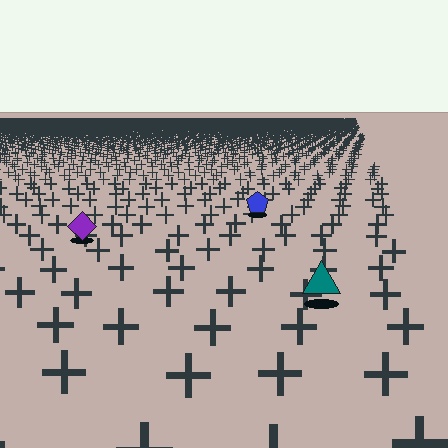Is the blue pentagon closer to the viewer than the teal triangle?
No. The teal triangle is closer — you can tell from the texture gradient: the ground texture is coarser near it.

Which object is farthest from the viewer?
The blue pentagon is farthest from the viewer. It appears smaller and the ground texture around it is denser.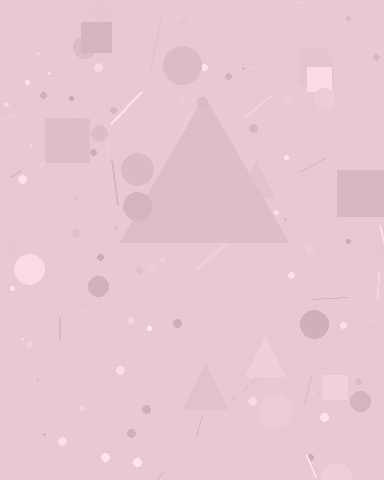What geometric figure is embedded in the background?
A triangle is embedded in the background.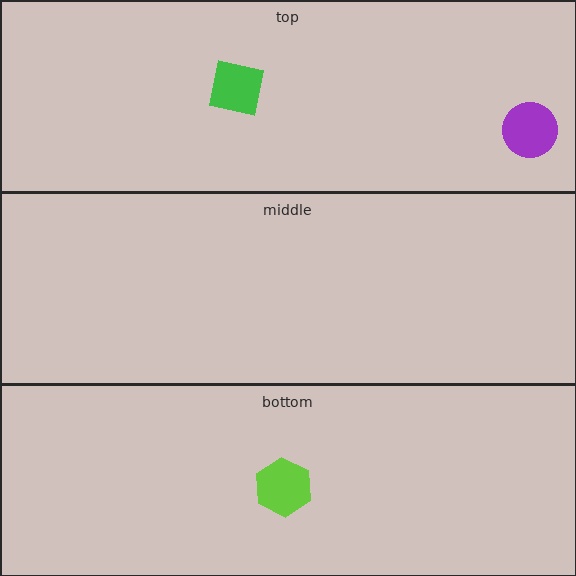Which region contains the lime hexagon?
The bottom region.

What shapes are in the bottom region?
The lime hexagon.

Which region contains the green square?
The top region.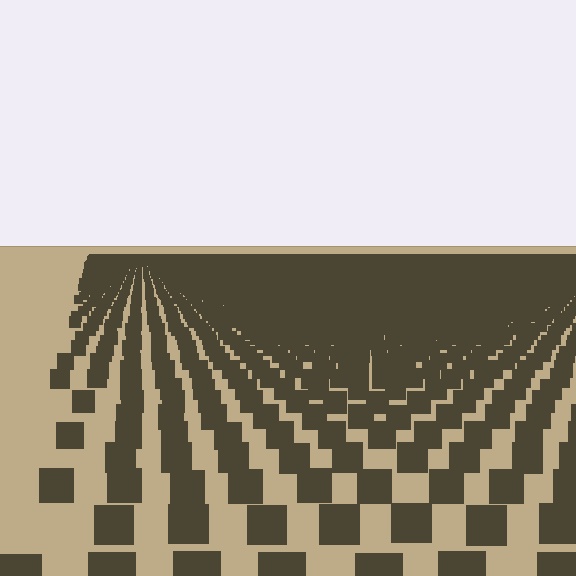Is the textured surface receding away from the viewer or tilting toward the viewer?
The surface is receding away from the viewer. Texture elements get smaller and denser toward the top.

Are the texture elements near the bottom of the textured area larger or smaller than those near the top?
Larger. Near the bottom, elements are closer to the viewer and appear at a bigger on-screen size.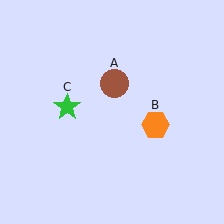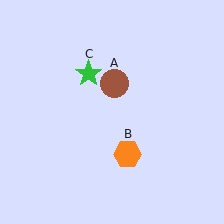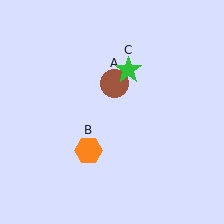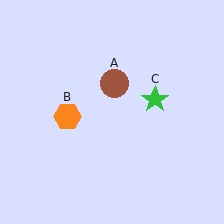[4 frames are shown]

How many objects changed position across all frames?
2 objects changed position: orange hexagon (object B), green star (object C).